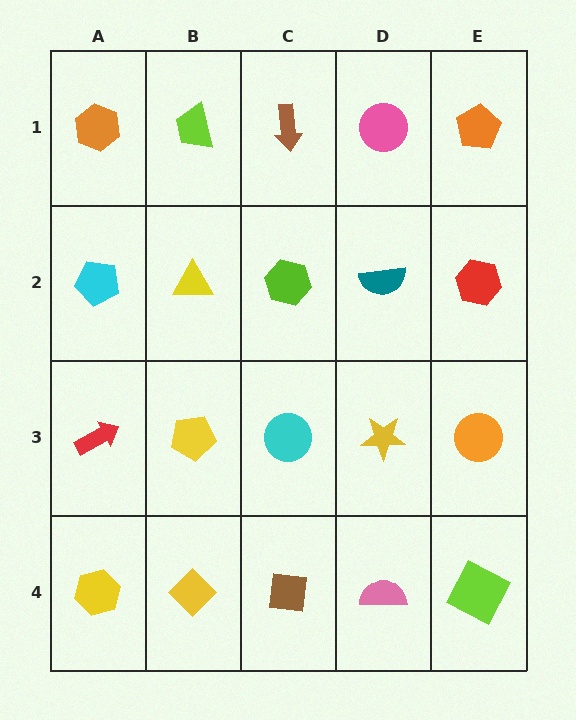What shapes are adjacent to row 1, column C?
A lime hexagon (row 2, column C), a lime trapezoid (row 1, column B), a pink circle (row 1, column D).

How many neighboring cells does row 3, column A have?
3.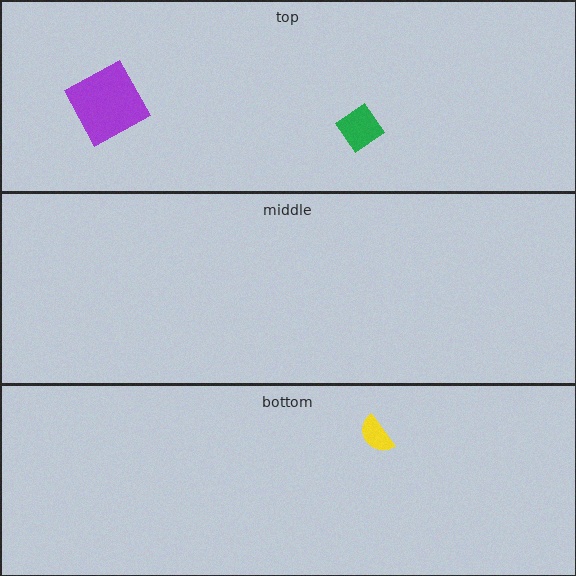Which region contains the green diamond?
The top region.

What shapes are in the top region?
The purple square, the green diamond.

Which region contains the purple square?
The top region.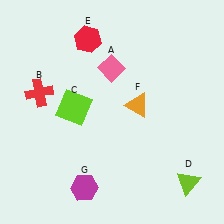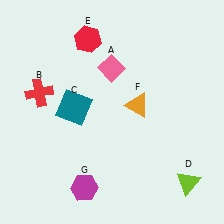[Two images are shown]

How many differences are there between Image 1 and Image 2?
There is 1 difference between the two images.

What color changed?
The square (C) changed from lime in Image 1 to teal in Image 2.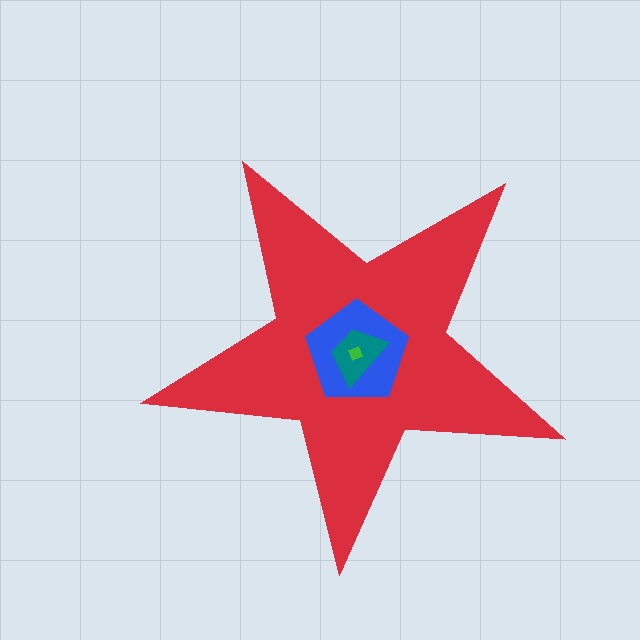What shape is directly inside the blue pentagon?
The teal trapezoid.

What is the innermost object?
The green diamond.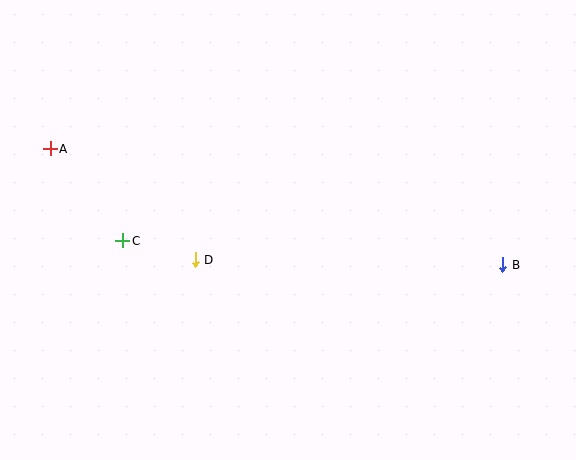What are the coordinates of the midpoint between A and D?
The midpoint between A and D is at (123, 204).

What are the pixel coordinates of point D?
Point D is at (195, 260).